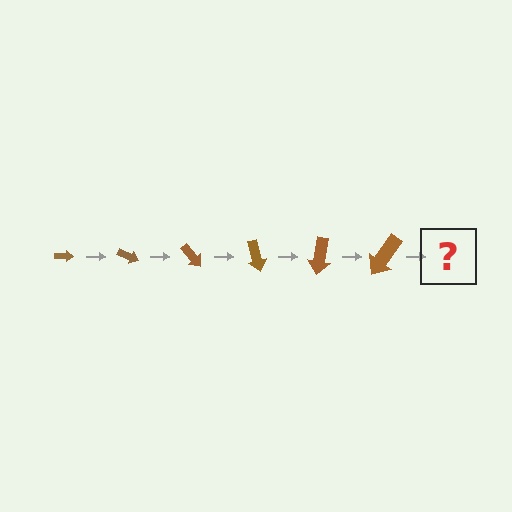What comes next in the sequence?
The next element should be an arrow, larger than the previous one and rotated 150 degrees from the start.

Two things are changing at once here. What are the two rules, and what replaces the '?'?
The two rules are that the arrow grows larger each step and it rotates 25 degrees each step. The '?' should be an arrow, larger than the previous one and rotated 150 degrees from the start.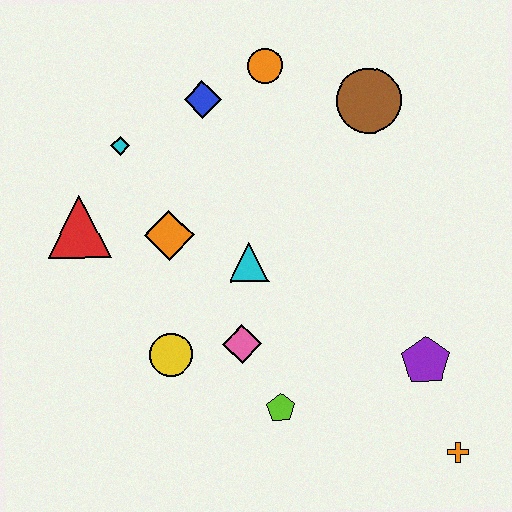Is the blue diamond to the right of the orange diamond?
Yes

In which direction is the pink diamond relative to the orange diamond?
The pink diamond is below the orange diamond.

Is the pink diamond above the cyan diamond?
No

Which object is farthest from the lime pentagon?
The orange circle is farthest from the lime pentagon.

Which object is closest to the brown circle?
The orange circle is closest to the brown circle.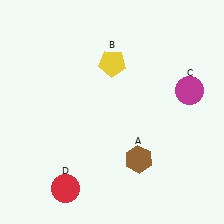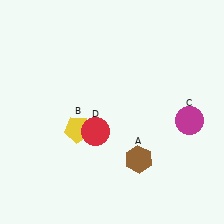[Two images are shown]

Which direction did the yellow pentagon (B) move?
The yellow pentagon (B) moved down.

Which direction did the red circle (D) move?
The red circle (D) moved up.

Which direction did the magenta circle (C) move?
The magenta circle (C) moved down.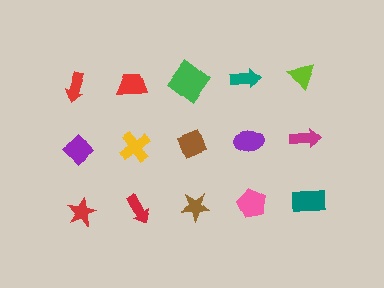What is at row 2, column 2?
A yellow cross.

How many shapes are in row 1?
5 shapes.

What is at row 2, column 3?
A brown diamond.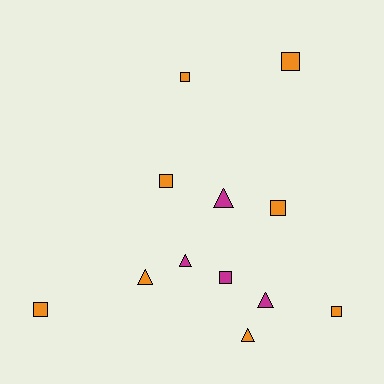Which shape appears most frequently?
Square, with 7 objects.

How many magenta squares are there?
There is 1 magenta square.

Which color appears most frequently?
Orange, with 8 objects.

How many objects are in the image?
There are 12 objects.